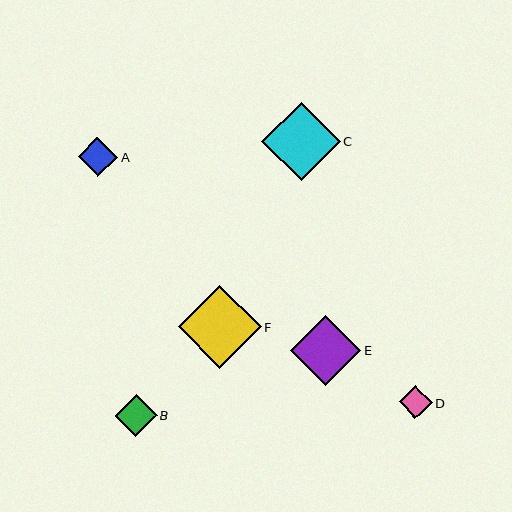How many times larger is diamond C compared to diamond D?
Diamond C is approximately 2.4 times the size of diamond D.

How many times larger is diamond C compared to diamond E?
Diamond C is approximately 1.1 times the size of diamond E.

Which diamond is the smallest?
Diamond D is the smallest with a size of approximately 33 pixels.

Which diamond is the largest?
Diamond F is the largest with a size of approximately 83 pixels.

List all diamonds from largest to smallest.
From largest to smallest: F, C, E, B, A, D.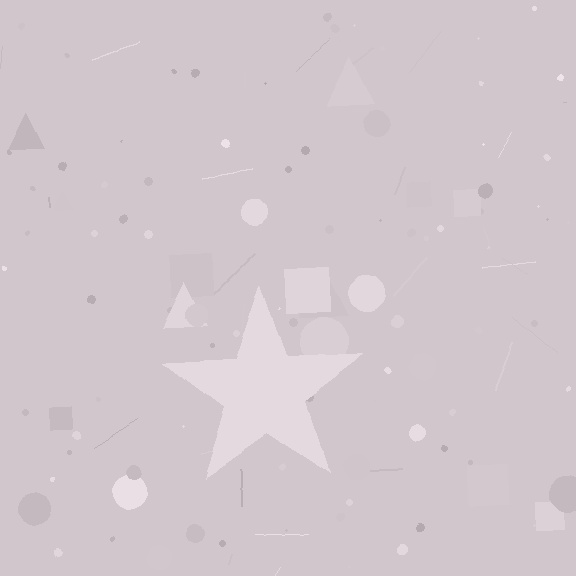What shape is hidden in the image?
A star is hidden in the image.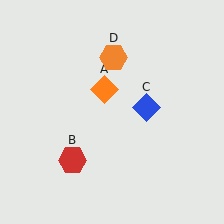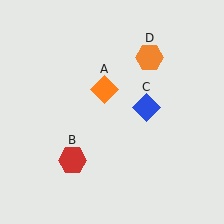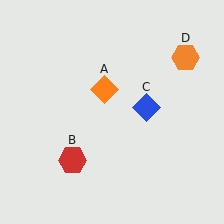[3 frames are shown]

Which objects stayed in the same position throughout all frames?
Orange diamond (object A) and red hexagon (object B) and blue diamond (object C) remained stationary.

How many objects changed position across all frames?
1 object changed position: orange hexagon (object D).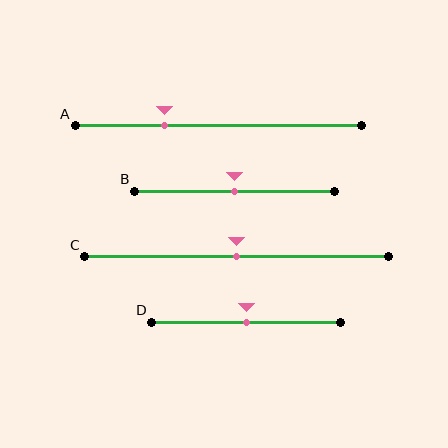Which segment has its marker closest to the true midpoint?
Segment B has its marker closest to the true midpoint.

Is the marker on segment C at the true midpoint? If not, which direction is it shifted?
Yes, the marker on segment C is at the true midpoint.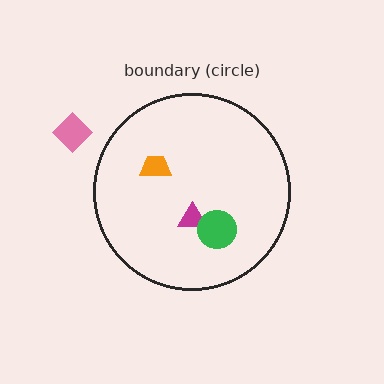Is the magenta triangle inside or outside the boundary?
Inside.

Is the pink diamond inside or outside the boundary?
Outside.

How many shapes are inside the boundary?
3 inside, 1 outside.